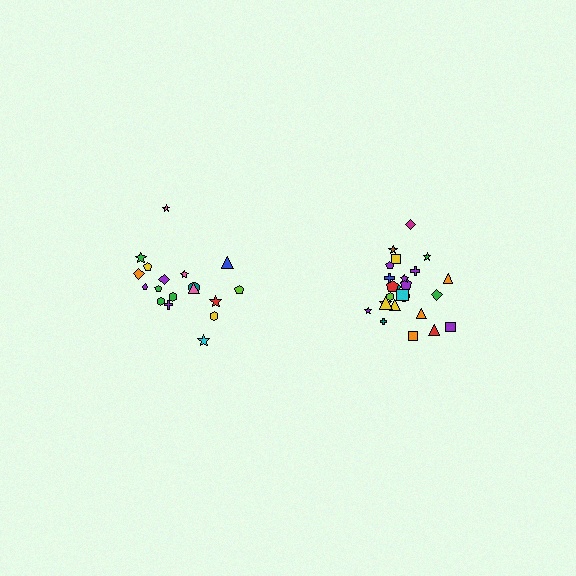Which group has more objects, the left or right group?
The right group.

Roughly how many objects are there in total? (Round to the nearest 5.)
Roughly 45 objects in total.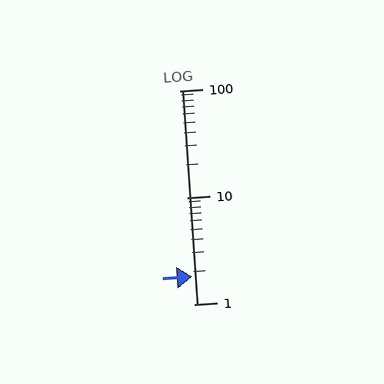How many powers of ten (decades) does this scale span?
The scale spans 2 decades, from 1 to 100.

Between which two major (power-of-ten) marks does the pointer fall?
The pointer is between 1 and 10.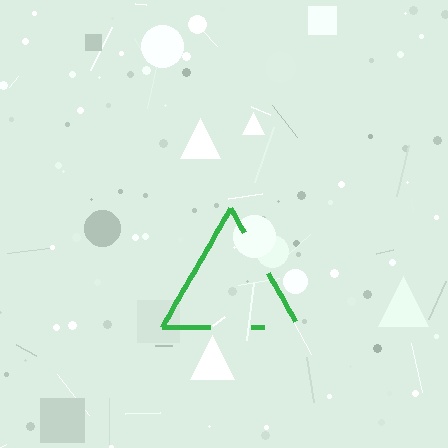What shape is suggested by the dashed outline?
The dashed outline suggests a triangle.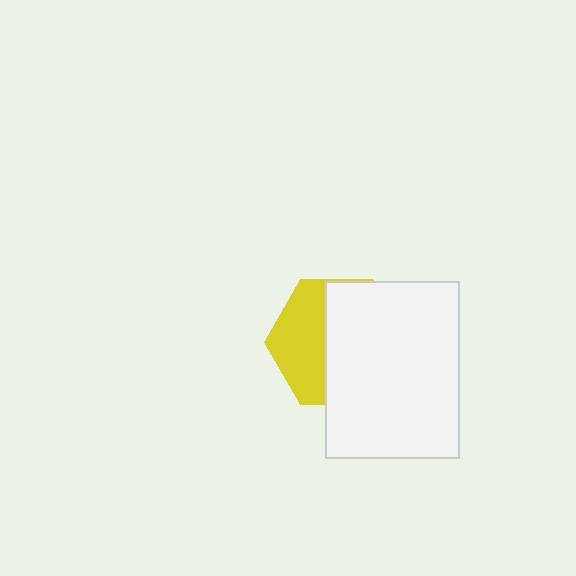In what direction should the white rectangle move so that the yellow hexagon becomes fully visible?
The white rectangle should move right. That is the shortest direction to clear the overlap and leave the yellow hexagon fully visible.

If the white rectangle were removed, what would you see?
You would see the complete yellow hexagon.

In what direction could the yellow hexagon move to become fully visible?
The yellow hexagon could move left. That would shift it out from behind the white rectangle entirely.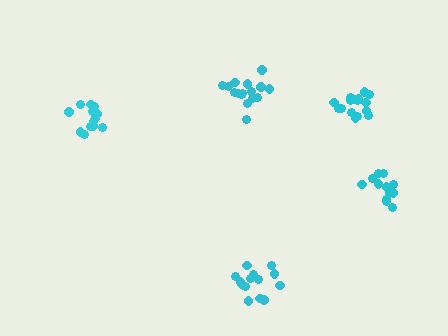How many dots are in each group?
Group 1: 13 dots, Group 2: 16 dots, Group 3: 13 dots, Group 4: 16 dots, Group 5: 14 dots (72 total).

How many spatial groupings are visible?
There are 5 spatial groupings.